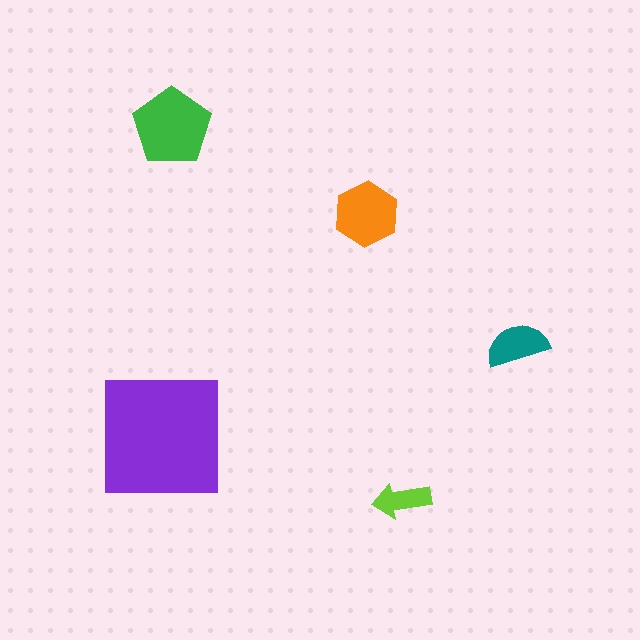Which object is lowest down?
The lime arrow is bottommost.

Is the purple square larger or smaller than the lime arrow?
Larger.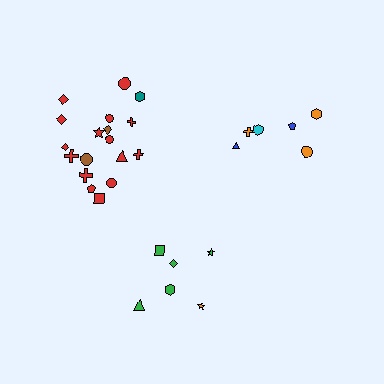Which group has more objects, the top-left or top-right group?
The top-left group.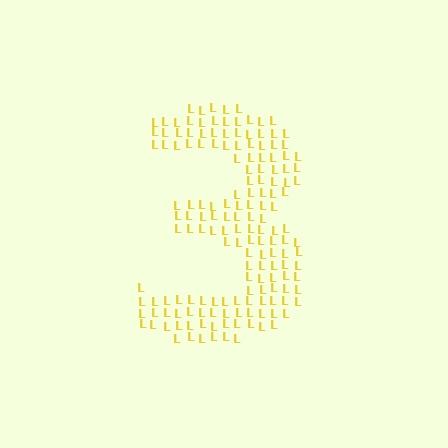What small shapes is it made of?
It is made of small letter L's.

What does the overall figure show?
The overall figure shows the digit 3.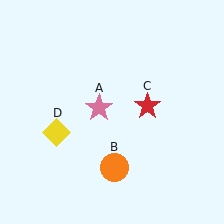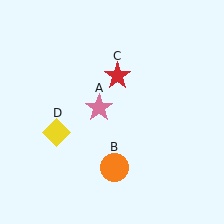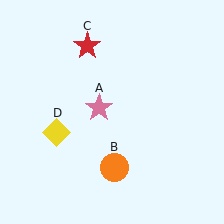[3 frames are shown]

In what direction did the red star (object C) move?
The red star (object C) moved up and to the left.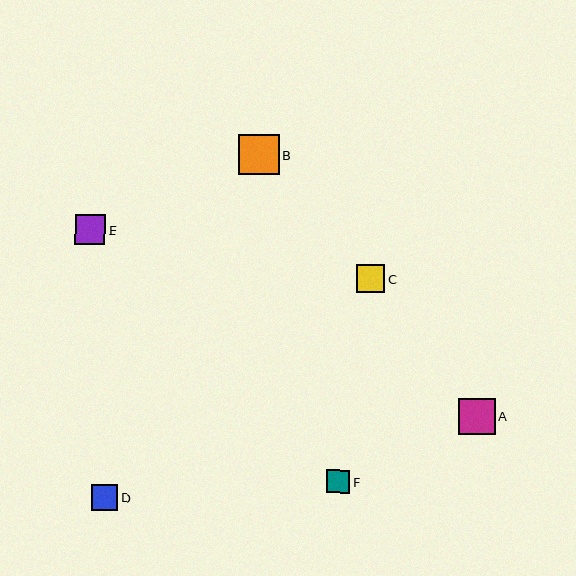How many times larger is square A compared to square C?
Square A is approximately 1.3 times the size of square C.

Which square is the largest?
Square B is the largest with a size of approximately 41 pixels.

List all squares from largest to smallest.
From largest to smallest: B, A, E, C, D, F.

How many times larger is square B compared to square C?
Square B is approximately 1.4 times the size of square C.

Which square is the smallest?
Square F is the smallest with a size of approximately 23 pixels.